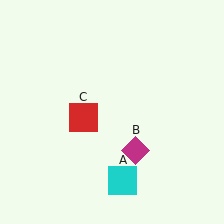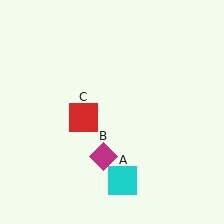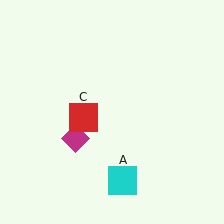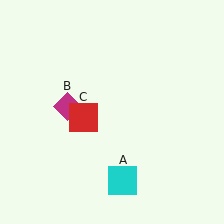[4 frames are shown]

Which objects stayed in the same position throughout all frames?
Cyan square (object A) and red square (object C) remained stationary.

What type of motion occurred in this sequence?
The magenta diamond (object B) rotated clockwise around the center of the scene.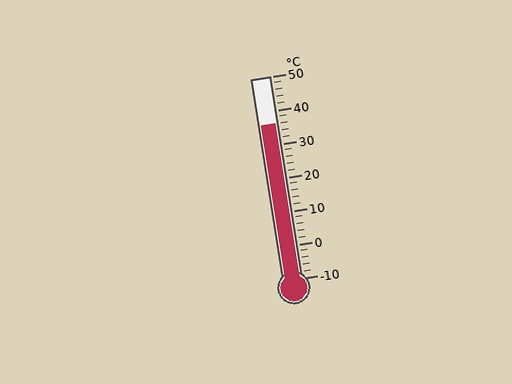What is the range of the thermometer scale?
The thermometer scale ranges from -10°C to 50°C.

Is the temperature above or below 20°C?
The temperature is above 20°C.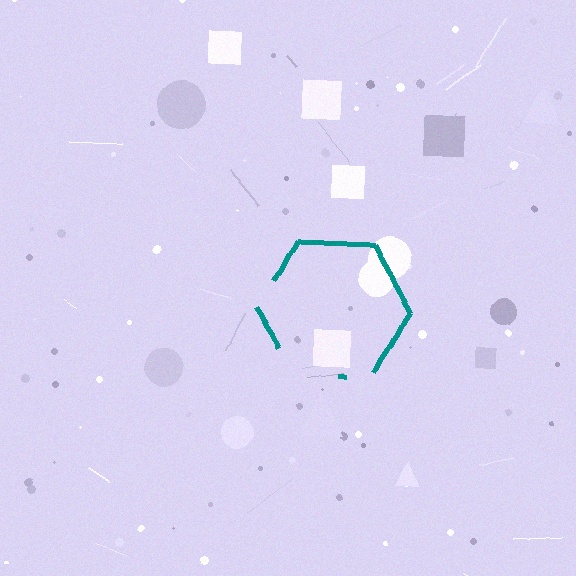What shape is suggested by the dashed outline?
The dashed outline suggests a hexagon.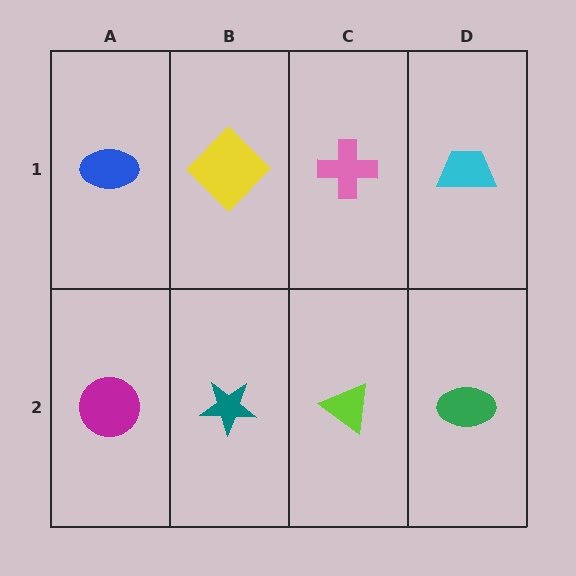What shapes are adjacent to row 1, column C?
A lime triangle (row 2, column C), a yellow diamond (row 1, column B), a cyan trapezoid (row 1, column D).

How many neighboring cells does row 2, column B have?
3.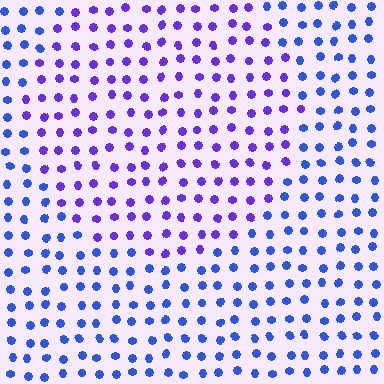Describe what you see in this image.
The image is filled with small blue elements in a uniform arrangement. A circle-shaped region is visible where the elements are tinted to a slightly different hue, forming a subtle color boundary.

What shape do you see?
I see a circle.